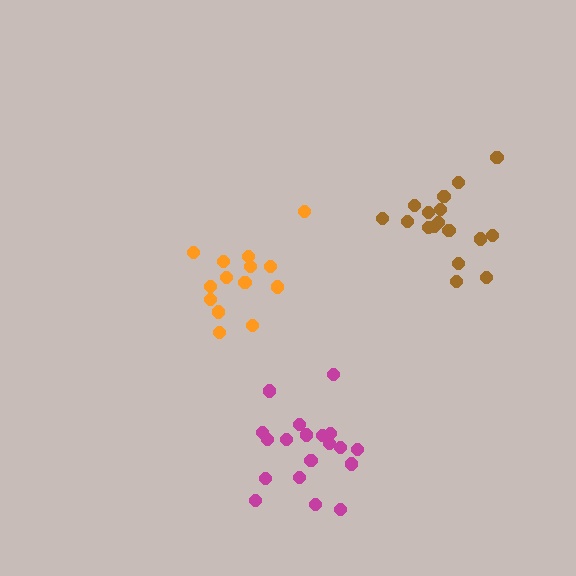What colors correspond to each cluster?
The clusters are colored: orange, magenta, brown.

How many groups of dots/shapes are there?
There are 3 groups.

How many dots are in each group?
Group 1: 14 dots, Group 2: 19 dots, Group 3: 17 dots (50 total).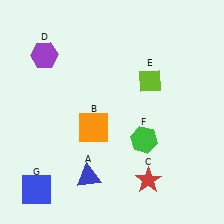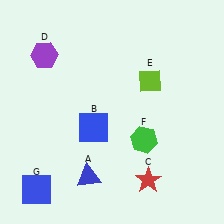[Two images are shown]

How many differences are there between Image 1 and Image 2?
There is 1 difference between the two images.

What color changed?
The square (B) changed from orange in Image 1 to blue in Image 2.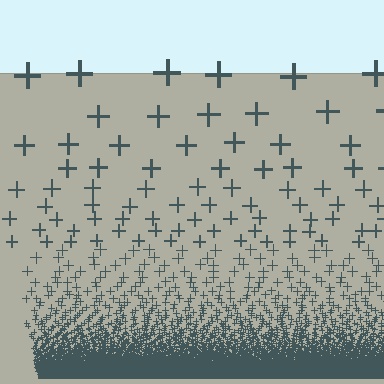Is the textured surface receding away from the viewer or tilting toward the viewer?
The surface appears to tilt toward the viewer. Texture elements get larger and sparser toward the top.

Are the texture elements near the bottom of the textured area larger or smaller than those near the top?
Smaller. The gradient is inverted — elements near the bottom are smaller and denser.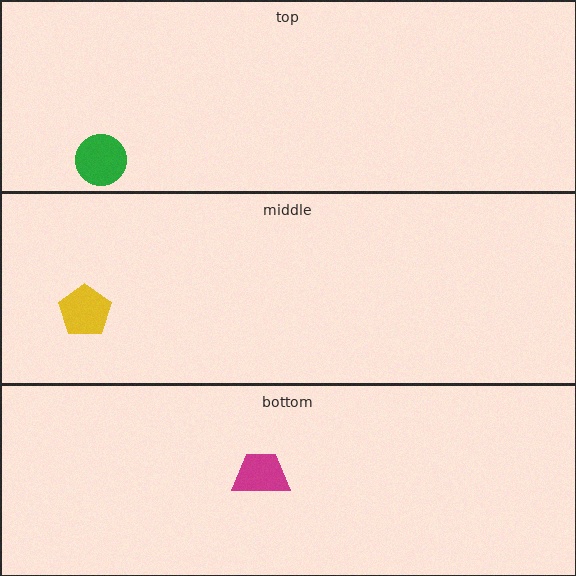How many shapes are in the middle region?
1.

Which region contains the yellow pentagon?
The middle region.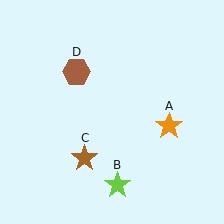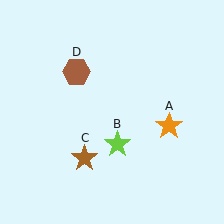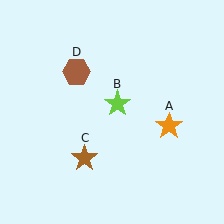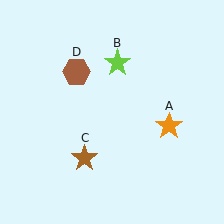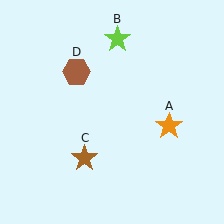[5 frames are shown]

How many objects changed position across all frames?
1 object changed position: lime star (object B).